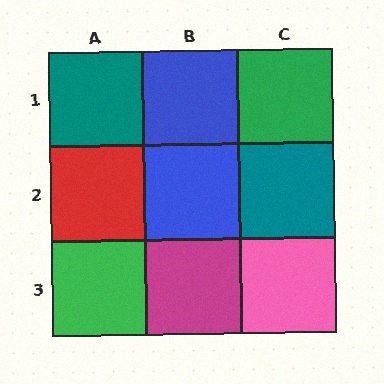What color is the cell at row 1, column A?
Teal.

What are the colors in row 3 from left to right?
Green, magenta, pink.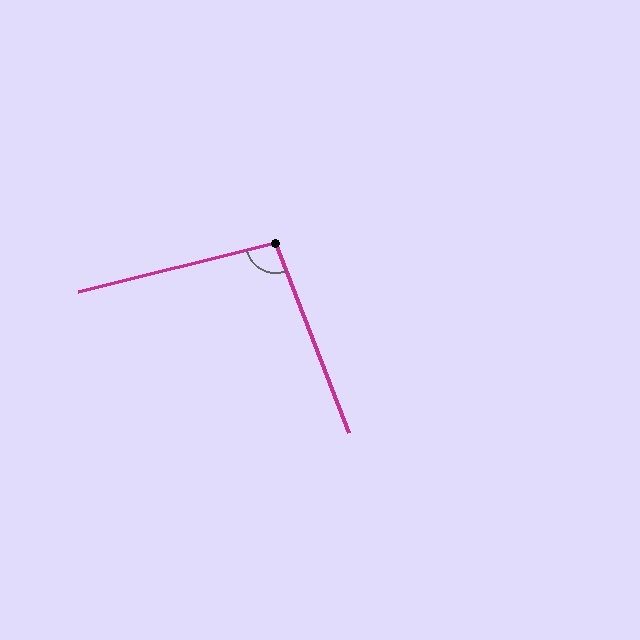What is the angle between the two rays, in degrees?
Approximately 97 degrees.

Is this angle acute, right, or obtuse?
It is obtuse.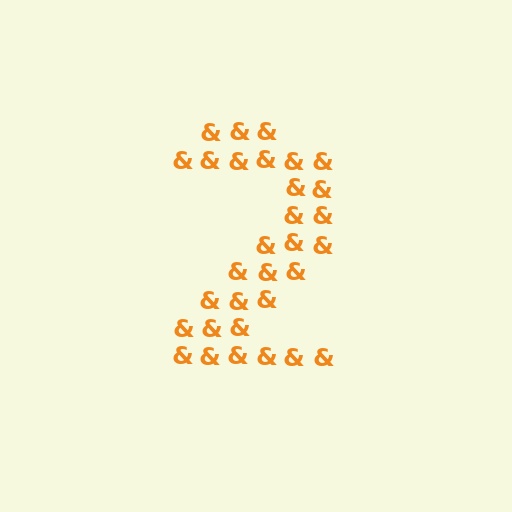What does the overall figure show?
The overall figure shows the digit 2.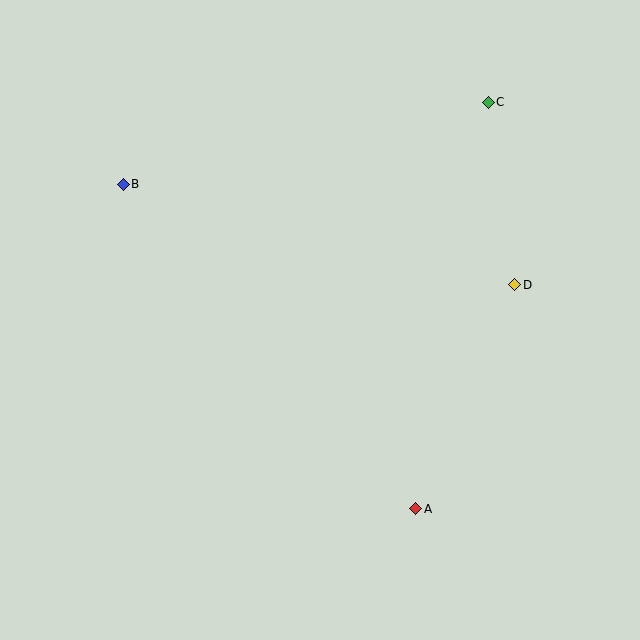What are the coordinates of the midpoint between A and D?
The midpoint between A and D is at (465, 397).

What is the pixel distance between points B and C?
The distance between B and C is 374 pixels.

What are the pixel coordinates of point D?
Point D is at (515, 285).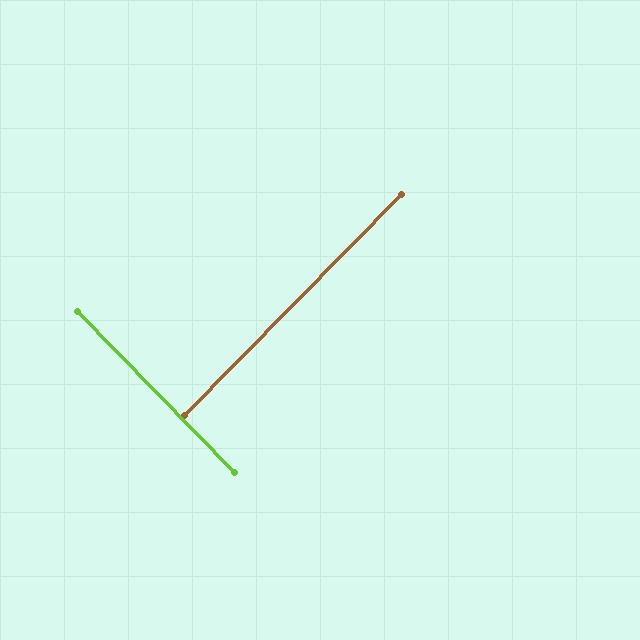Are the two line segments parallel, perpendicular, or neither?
Perpendicular — they meet at approximately 89°.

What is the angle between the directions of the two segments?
Approximately 89 degrees.